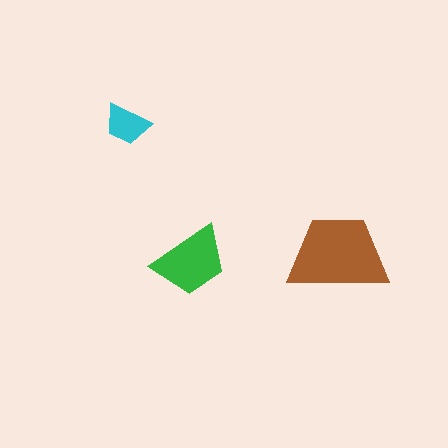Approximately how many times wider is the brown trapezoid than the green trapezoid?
About 1.5 times wider.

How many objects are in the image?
There are 3 objects in the image.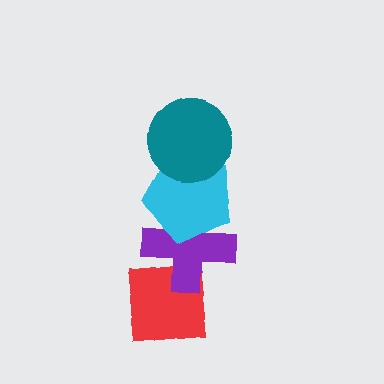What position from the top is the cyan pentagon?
The cyan pentagon is 2nd from the top.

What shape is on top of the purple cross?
The cyan pentagon is on top of the purple cross.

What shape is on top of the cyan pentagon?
The teal circle is on top of the cyan pentagon.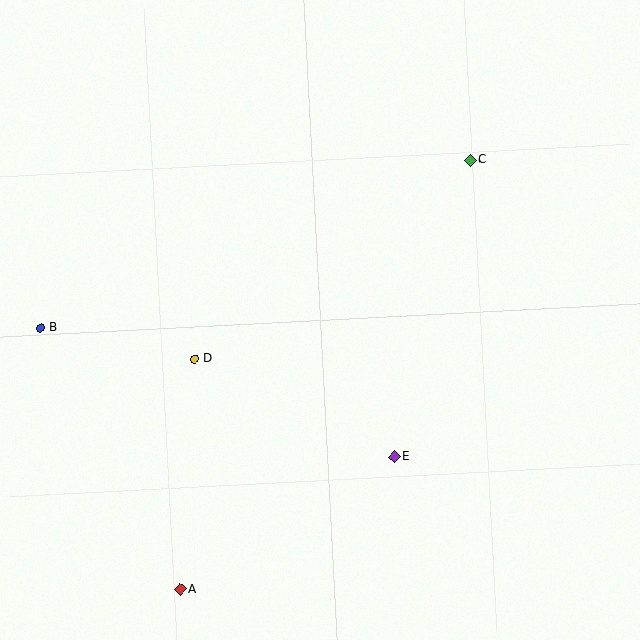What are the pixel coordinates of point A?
Point A is at (180, 590).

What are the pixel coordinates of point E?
Point E is at (394, 456).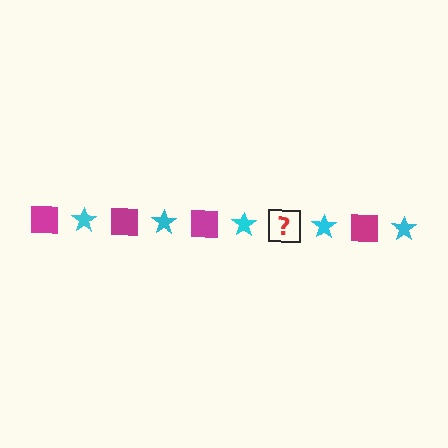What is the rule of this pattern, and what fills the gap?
The rule is that the pattern alternates between magenta square and cyan star. The gap should be filled with a magenta square.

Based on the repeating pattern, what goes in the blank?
The blank should be a magenta square.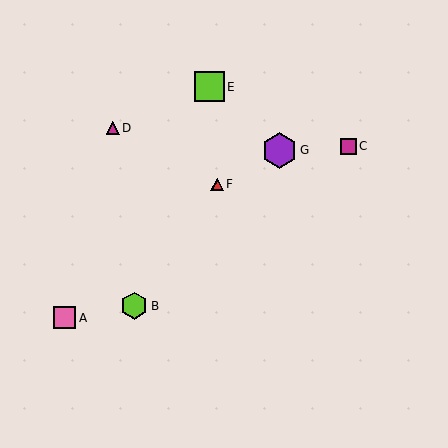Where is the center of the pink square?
The center of the pink square is at (65, 318).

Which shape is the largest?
The purple hexagon (labeled G) is the largest.